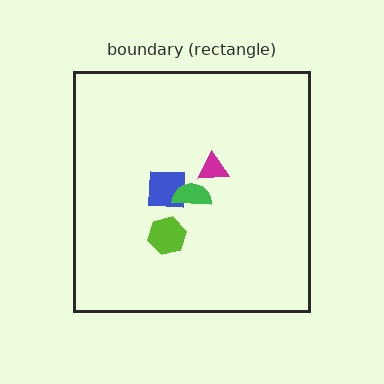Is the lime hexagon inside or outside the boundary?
Inside.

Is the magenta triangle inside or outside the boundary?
Inside.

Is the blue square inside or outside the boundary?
Inside.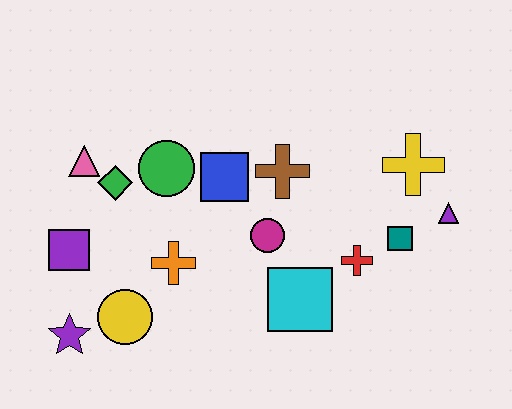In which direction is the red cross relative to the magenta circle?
The red cross is to the right of the magenta circle.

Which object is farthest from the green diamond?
The purple triangle is farthest from the green diamond.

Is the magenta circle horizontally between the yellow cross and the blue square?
Yes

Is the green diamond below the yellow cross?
Yes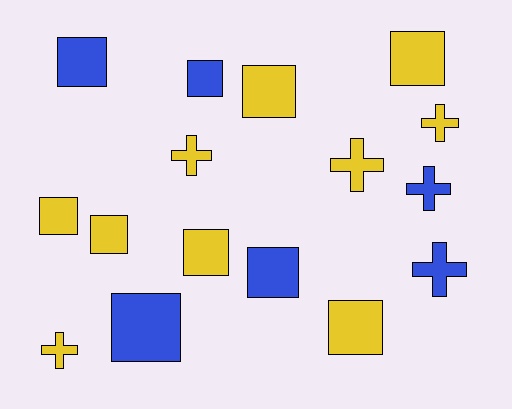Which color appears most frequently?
Yellow, with 10 objects.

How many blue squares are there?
There are 4 blue squares.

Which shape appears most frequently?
Square, with 10 objects.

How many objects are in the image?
There are 16 objects.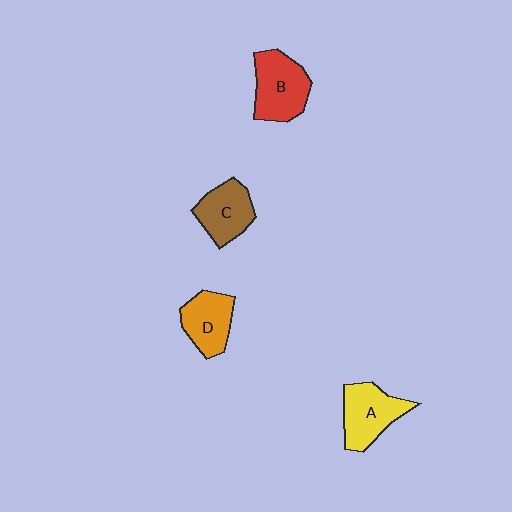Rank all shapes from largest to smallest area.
From largest to smallest: B (red), A (yellow), C (brown), D (orange).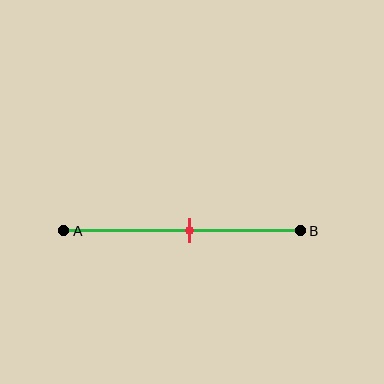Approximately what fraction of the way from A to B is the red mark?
The red mark is approximately 55% of the way from A to B.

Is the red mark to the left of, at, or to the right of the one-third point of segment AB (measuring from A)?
The red mark is to the right of the one-third point of segment AB.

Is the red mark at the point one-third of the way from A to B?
No, the mark is at about 55% from A, not at the 33% one-third point.